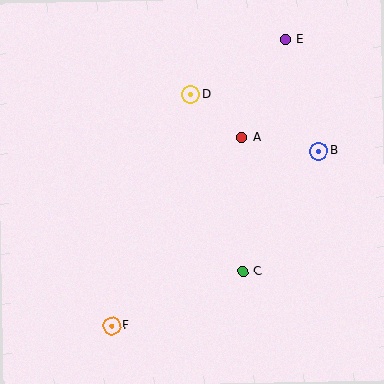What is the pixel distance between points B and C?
The distance between B and C is 142 pixels.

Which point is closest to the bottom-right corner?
Point C is closest to the bottom-right corner.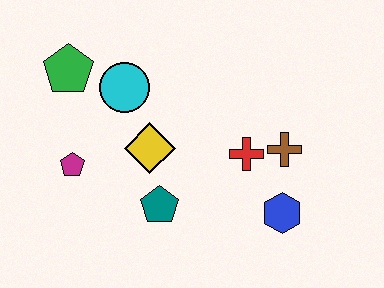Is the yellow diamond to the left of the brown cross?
Yes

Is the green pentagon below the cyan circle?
No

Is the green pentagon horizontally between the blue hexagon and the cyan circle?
No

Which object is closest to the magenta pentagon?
The yellow diamond is closest to the magenta pentagon.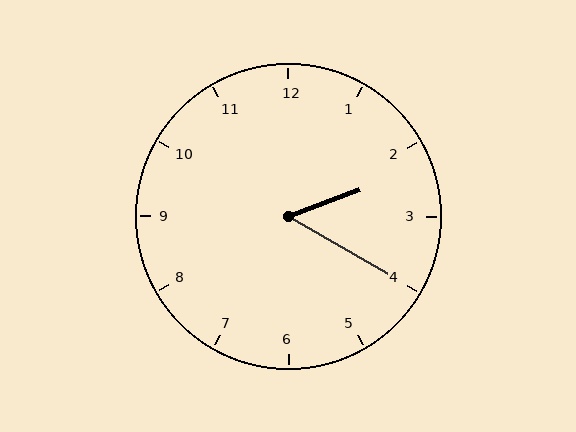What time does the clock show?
2:20.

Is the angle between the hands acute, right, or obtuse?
It is acute.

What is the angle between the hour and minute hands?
Approximately 50 degrees.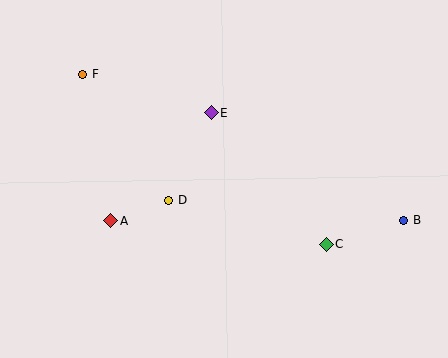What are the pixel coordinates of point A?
Point A is at (110, 220).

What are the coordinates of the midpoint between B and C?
The midpoint between B and C is at (365, 232).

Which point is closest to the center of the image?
Point D at (169, 200) is closest to the center.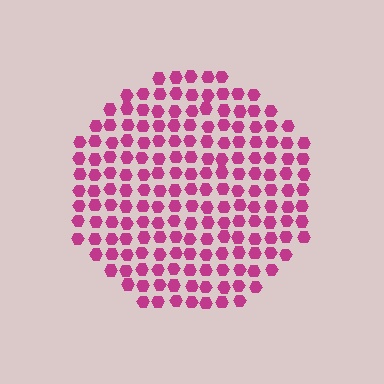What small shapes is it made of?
It is made of small hexagons.